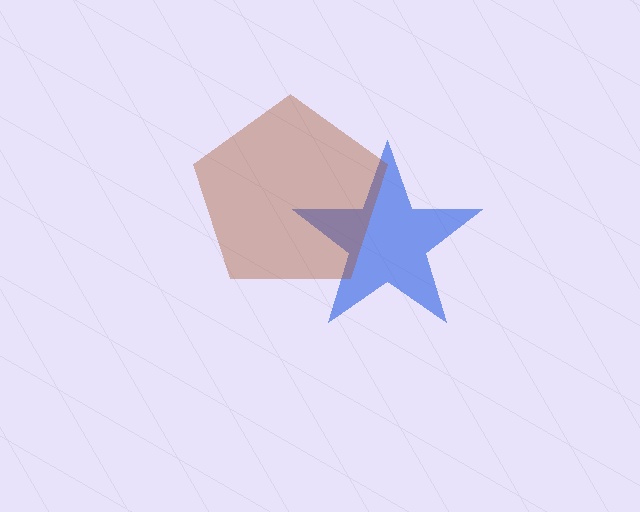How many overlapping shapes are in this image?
There are 2 overlapping shapes in the image.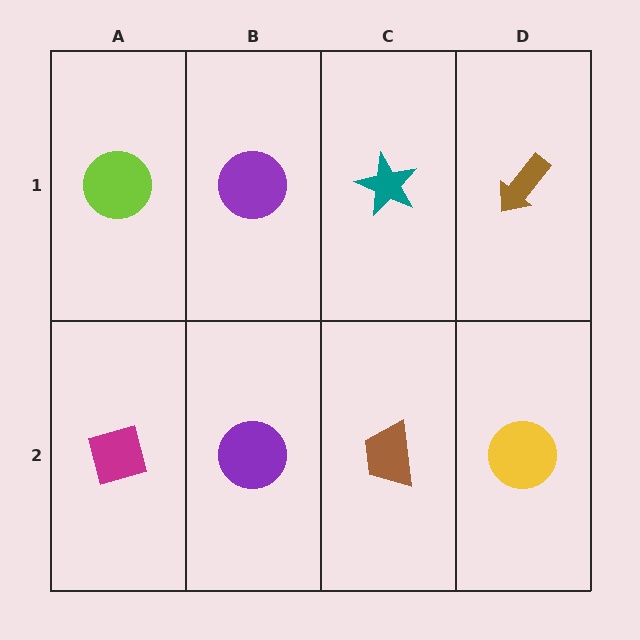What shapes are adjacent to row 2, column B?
A purple circle (row 1, column B), a magenta diamond (row 2, column A), a brown trapezoid (row 2, column C).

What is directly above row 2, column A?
A lime circle.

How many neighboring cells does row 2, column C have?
3.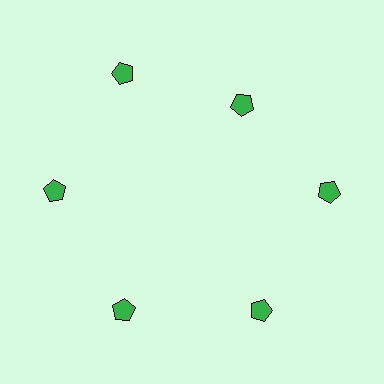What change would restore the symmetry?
The symmetry would be restored by moving it outward, back onto the ring so that all 6 pentagons sit at equal angles and equal distance from the center.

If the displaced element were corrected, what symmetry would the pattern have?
It would have 6-fold rotational symmetry — the pattern would map onto itself every 60 degrees.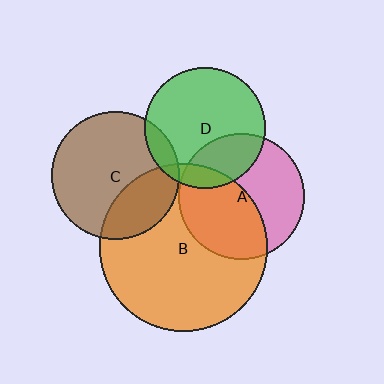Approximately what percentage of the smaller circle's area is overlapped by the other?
Approximately 10%.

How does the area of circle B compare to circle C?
Approximately 1.7 times.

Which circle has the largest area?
Circle B (orange).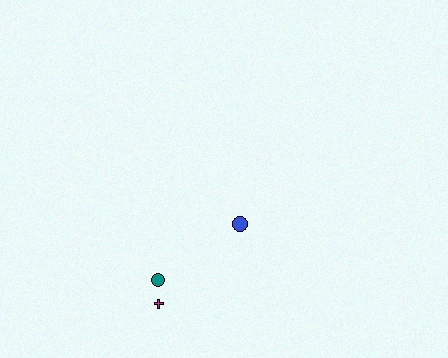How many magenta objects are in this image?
There is 1 magenta object.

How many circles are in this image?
There are 2 circles.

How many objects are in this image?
There are 3 objects.